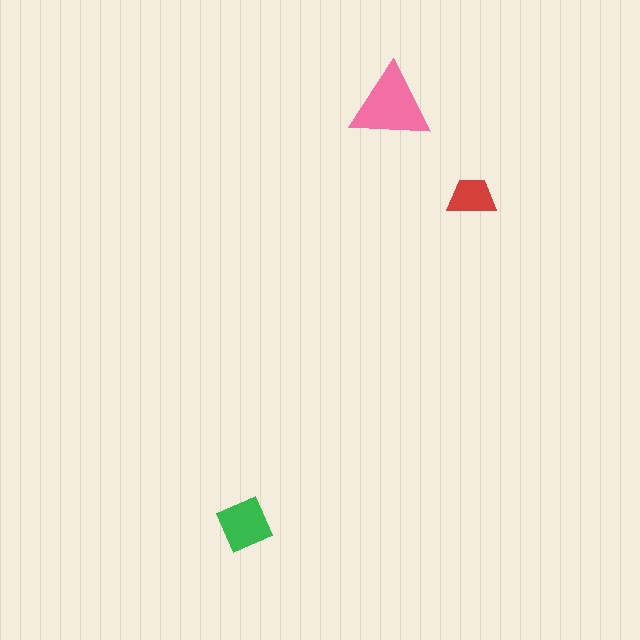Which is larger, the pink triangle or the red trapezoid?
The pink triangle.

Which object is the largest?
The pink triangle.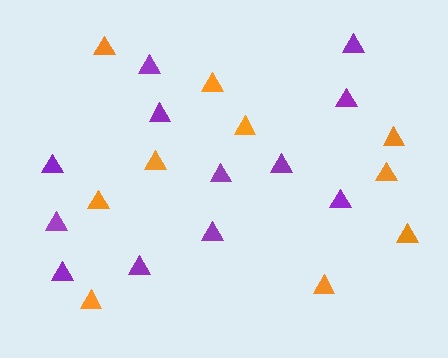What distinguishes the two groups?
There are 2 groups: one group of purple triangles (12) and one group of orange triangles (10).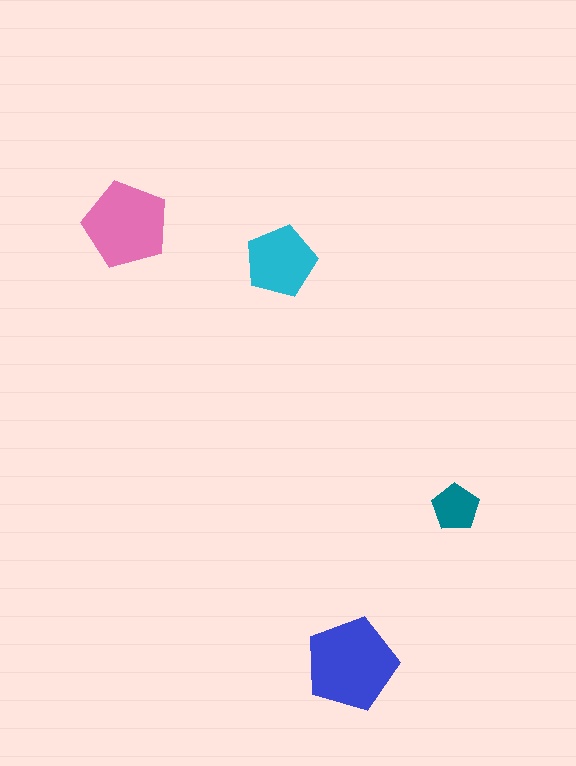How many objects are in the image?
There are 4 objects in the image.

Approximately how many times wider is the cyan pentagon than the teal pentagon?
About 1.5 times wider.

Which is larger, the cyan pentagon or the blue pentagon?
The blue one.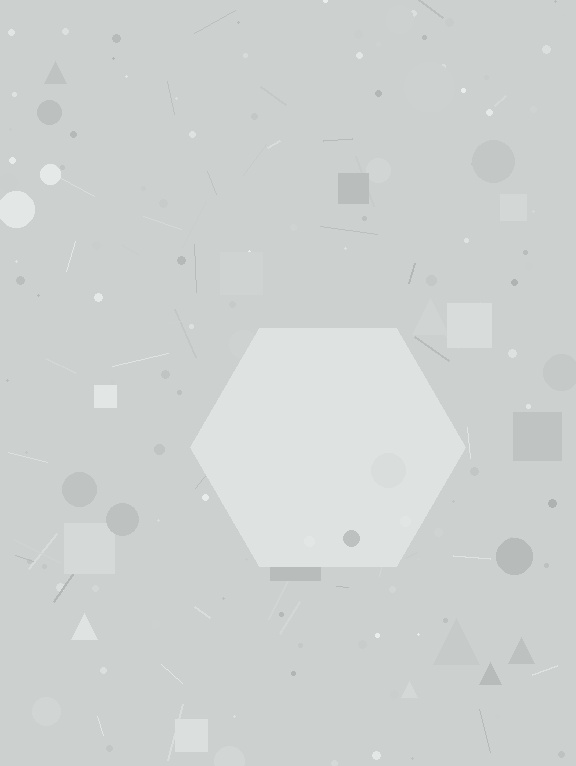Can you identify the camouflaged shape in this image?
The camouflaged shape is a hexagon.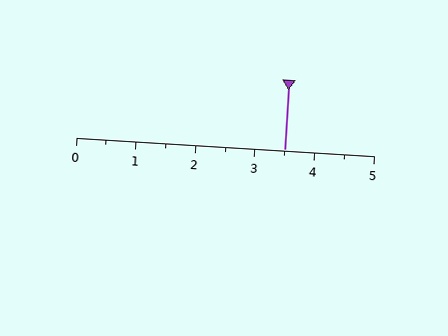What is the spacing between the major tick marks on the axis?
The major ticks are spaced 1 apart.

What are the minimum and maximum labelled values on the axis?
The axis runs from 0 to 5.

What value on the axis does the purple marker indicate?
The marker indicates approximately 3.5.